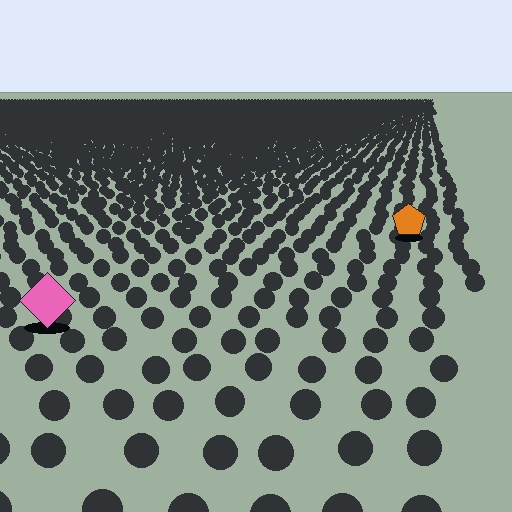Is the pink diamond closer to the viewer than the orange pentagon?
Yes. The pink diamond is closer — you can tell from the texture gradient: the ground texture is coarser near it.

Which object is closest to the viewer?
The pink diamond is closest. The texture marks near it are larger and more spread out.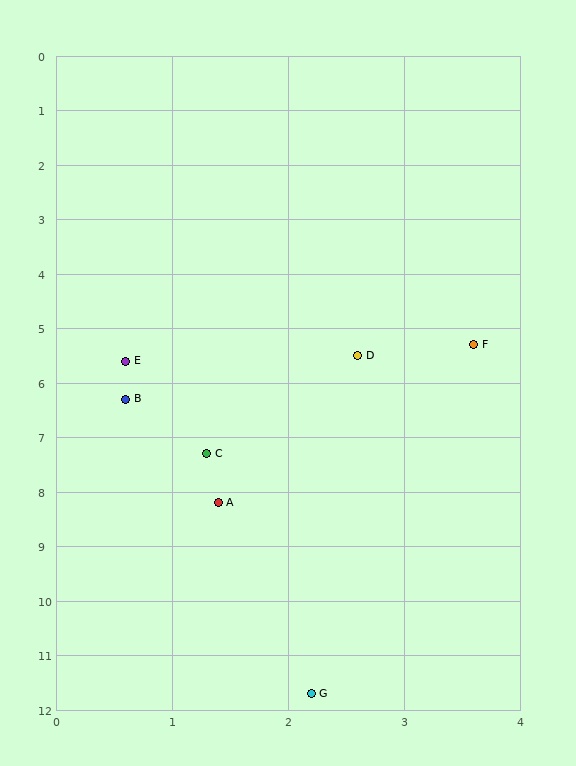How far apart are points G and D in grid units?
Points G and D are about 6.2 grid units apart.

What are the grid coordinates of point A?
Point A is at approximately (1.4, 8.2).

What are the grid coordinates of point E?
Point E is at approximately (0.6, 5.6).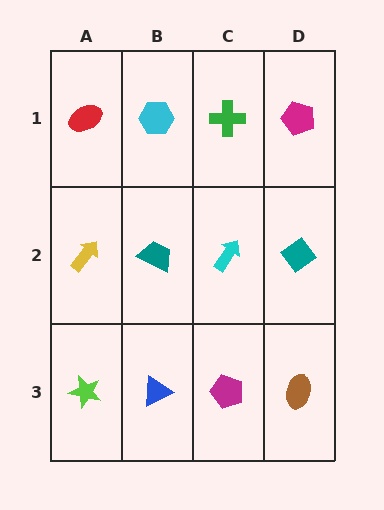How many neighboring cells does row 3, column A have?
2.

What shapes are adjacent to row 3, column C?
A cyan arrow (row 2, column C), a blue triangle (row 3, column B), a brown ellipse (row 3, column D).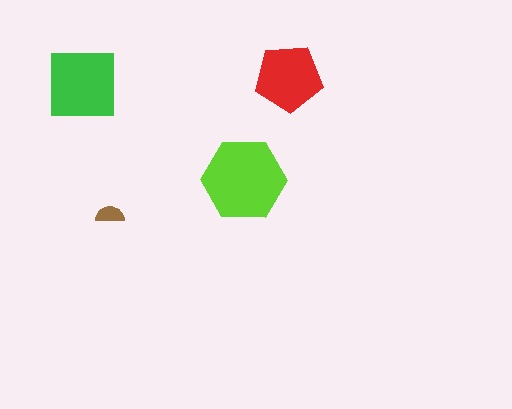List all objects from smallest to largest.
The brown semicircle, the red pentagon, the green square, the lime hexagon.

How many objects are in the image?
There are 4 objects in the image.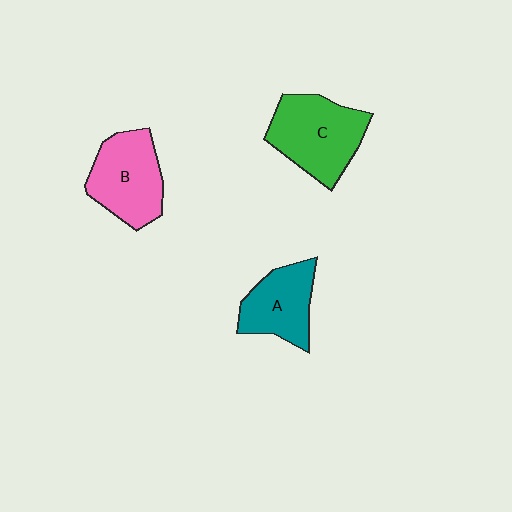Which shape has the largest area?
Shape C (green).